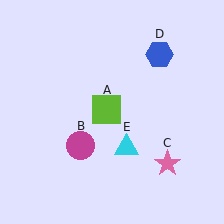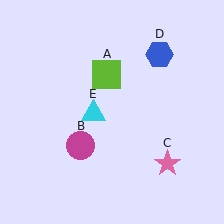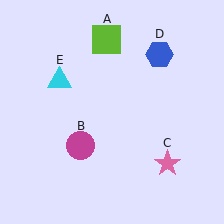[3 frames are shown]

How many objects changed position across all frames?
2 objects changed position: lime square (object A), cyan triangle (object E).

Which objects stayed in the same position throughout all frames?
Magenta circle (object B) and pink star (object C) and blue hexagon (object D) remained stationary.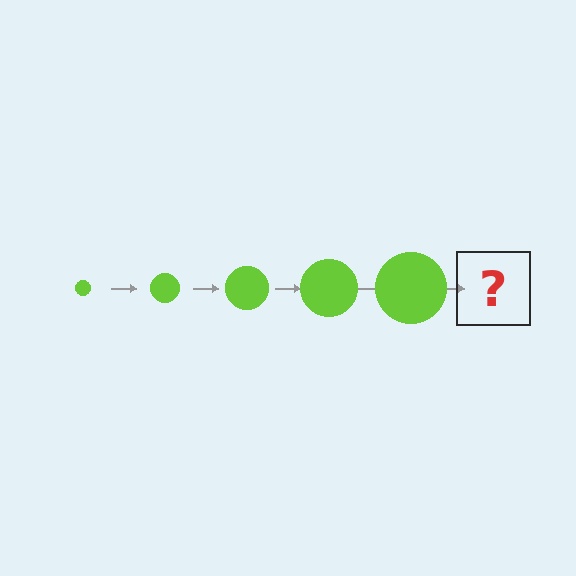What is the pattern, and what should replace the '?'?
The pattern is that the circle gets progressively larger each step. The '?' should be a lime circle, larger than the previous one.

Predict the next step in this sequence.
The next step is a lime circle, larger than the previous one.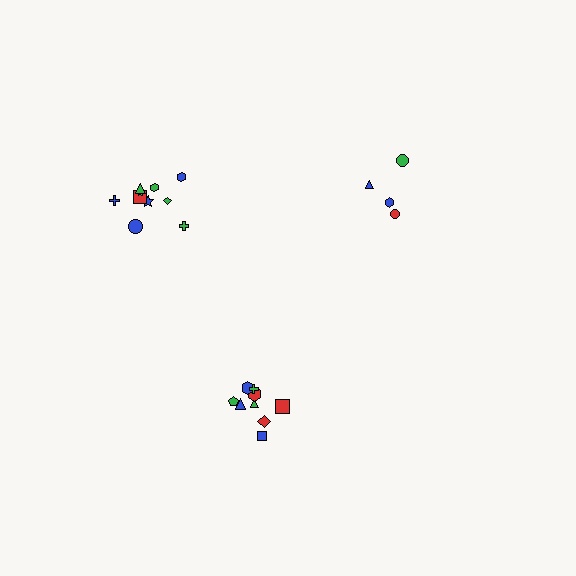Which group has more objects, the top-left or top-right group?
The top-left group.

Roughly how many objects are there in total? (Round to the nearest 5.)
Roughly 25 objects in total.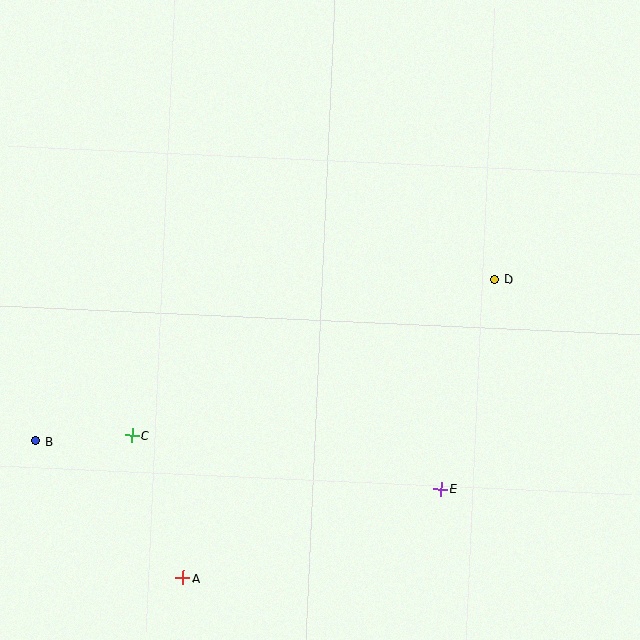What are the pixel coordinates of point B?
Point B is at (36, 441).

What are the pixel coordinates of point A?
Point A is at (183, 578).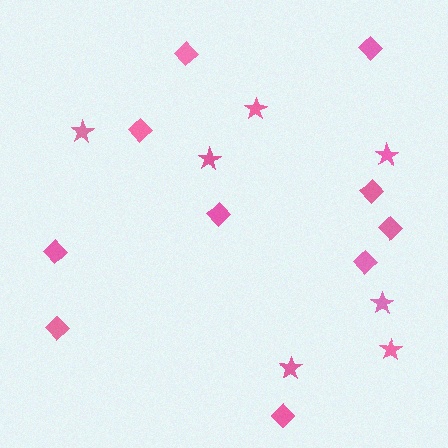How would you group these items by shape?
There are 2 groups: one group of diamonds (10) and one group of stars (7).